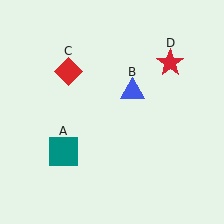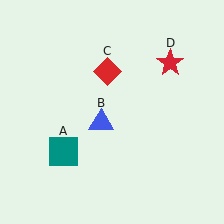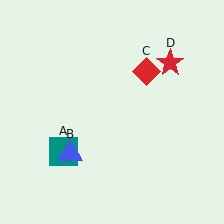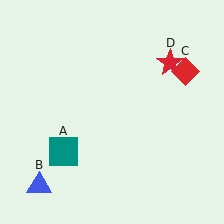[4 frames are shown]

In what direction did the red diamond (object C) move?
The red diamond (object C) moved right.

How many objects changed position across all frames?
2 objects changed position: blue triangle (object B), red diamond (object C).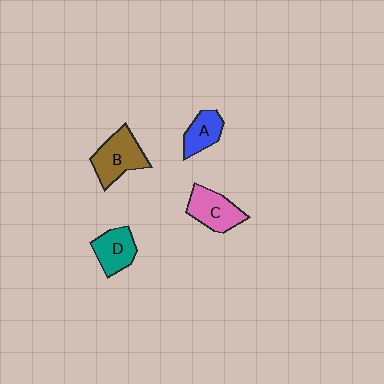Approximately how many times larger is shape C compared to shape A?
Approximately 1.4 times.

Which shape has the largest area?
Shape B (brown).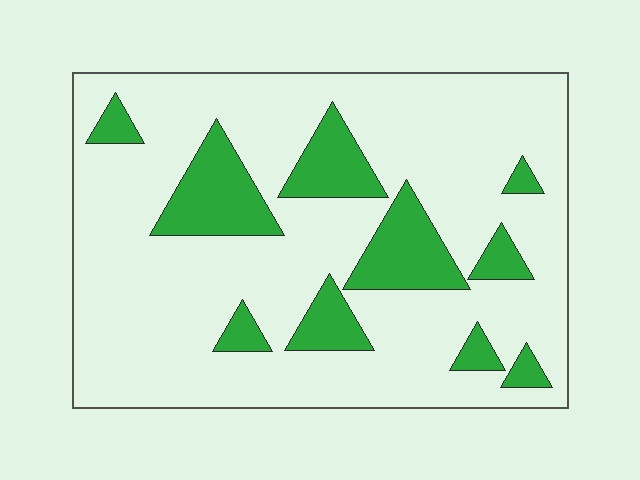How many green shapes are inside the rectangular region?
10.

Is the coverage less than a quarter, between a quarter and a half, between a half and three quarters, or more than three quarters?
Less than a quarter.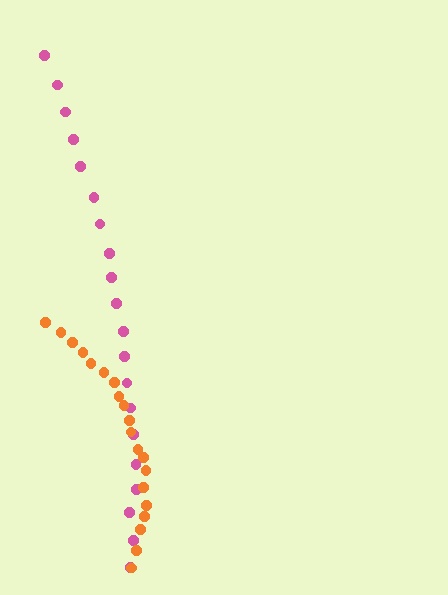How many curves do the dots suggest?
There are 2 distinct paths.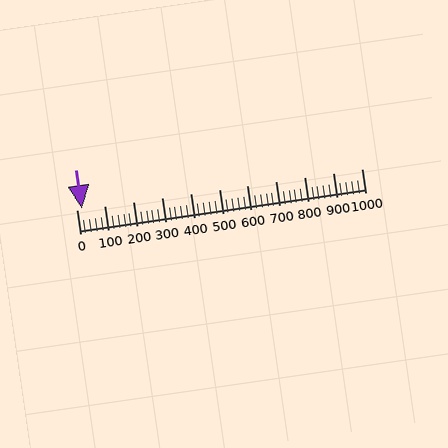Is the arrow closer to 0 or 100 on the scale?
The arrow is closer to 0.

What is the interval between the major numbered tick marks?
The major tick marks are spaced 100 units apart.